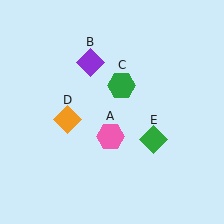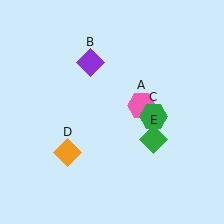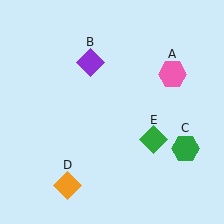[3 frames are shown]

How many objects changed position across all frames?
3 objects changed position: pink hexagon (object A), green hexagon (object C), orange diamond (object D).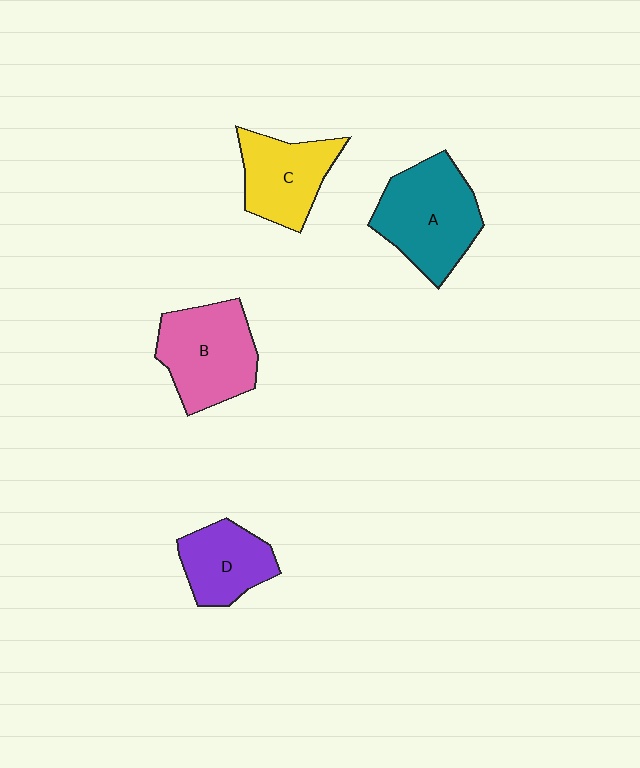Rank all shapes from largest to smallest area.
From largest to smallest: A (teal), B (pink), C (yellow), D (purple).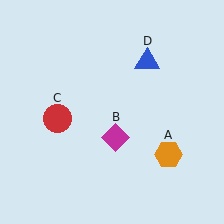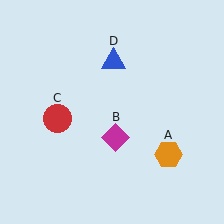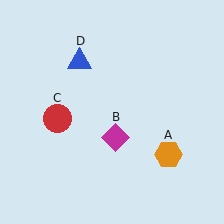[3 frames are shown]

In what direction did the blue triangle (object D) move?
The blue triangle (object D) moved left.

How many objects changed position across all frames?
1 object changed position: blue triangle (object D).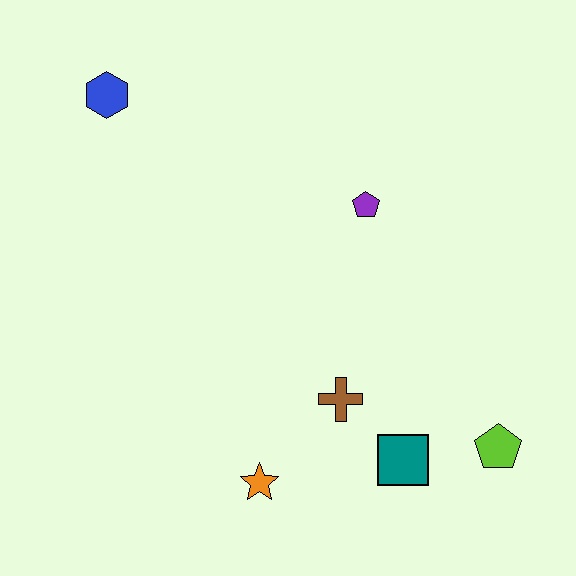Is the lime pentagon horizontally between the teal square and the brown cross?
No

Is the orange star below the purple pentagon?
Yes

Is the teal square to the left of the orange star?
No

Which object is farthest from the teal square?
The blue hexagon is farthest from the teal square.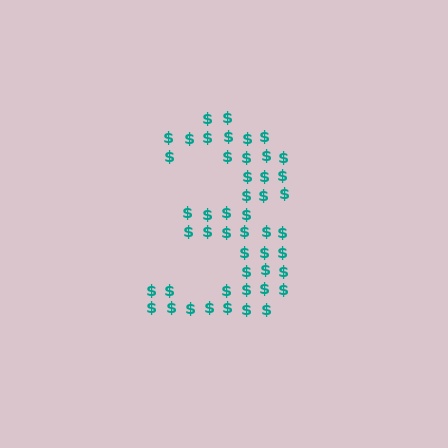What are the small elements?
The small elements are dollar signs.